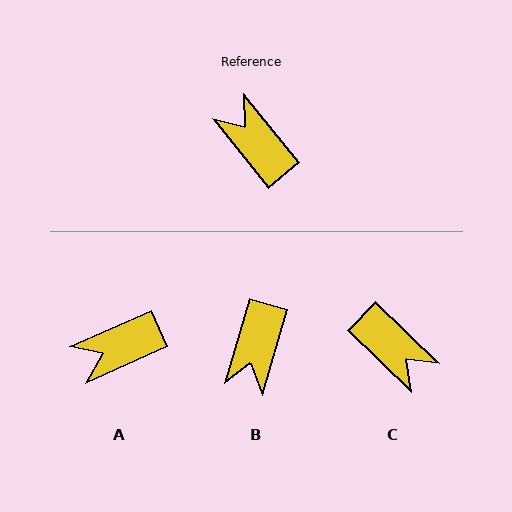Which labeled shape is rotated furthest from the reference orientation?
C, about 173 degrees away.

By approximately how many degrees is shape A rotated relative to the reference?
Approximately 75 degrees counter-clockwise.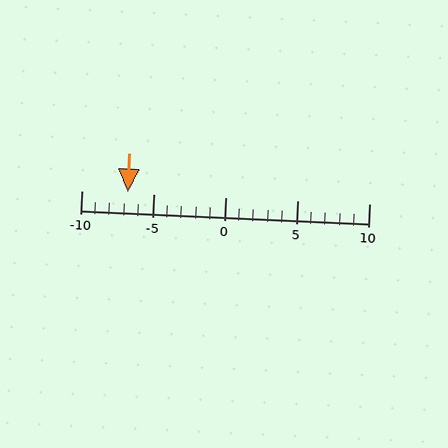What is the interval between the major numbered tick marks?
The major tick marks are spaced 5 units apart.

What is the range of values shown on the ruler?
The ruler shows values from -10 to 10.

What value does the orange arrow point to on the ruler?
The orange arrow points to approximately -7.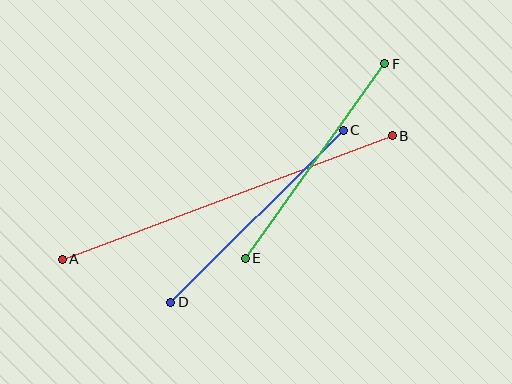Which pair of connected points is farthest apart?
Points A and B are farthest apart.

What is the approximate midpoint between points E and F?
The midpoint is at approximately (315, 161) pixels.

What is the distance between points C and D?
The distance is approximately 244 pixels.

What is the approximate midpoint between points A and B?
The midpoint is at approximately (227, 198) pixels.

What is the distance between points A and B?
The distance is approximately 352 pixels.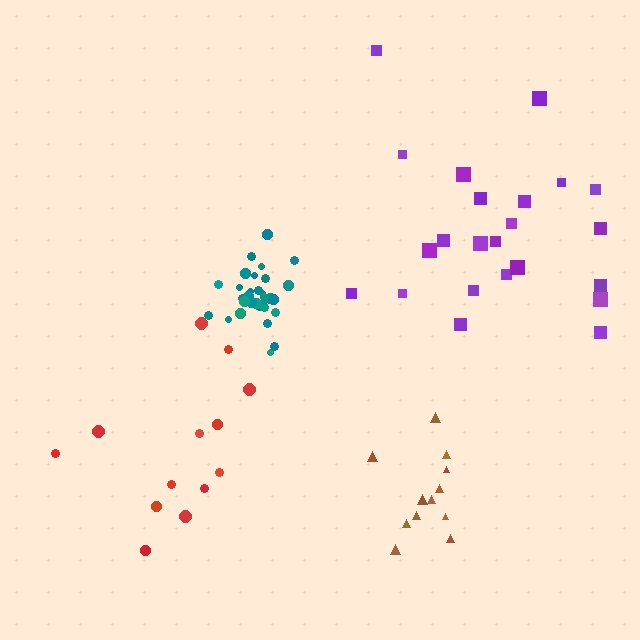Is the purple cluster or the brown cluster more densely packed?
Brown.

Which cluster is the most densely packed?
Teal.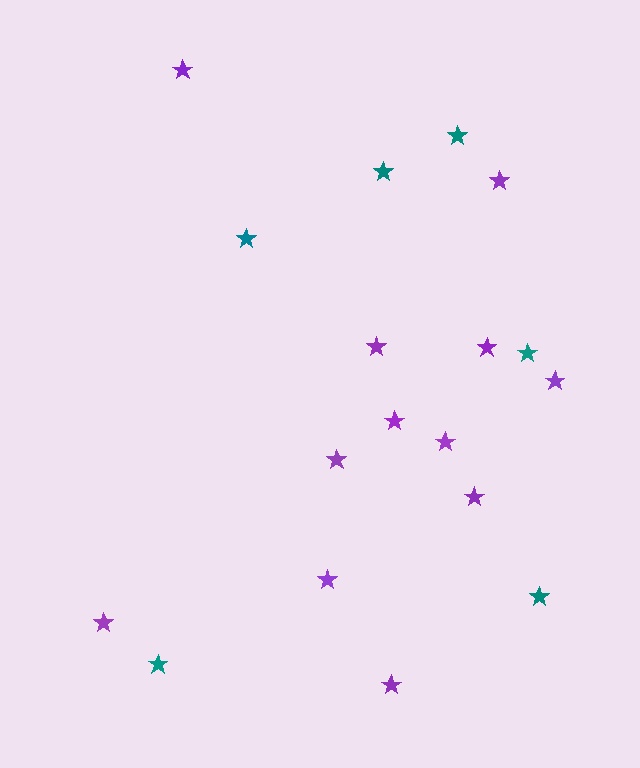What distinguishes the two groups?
There are 2 groups: one group of teal stars (6) and one group of purple stars (12).